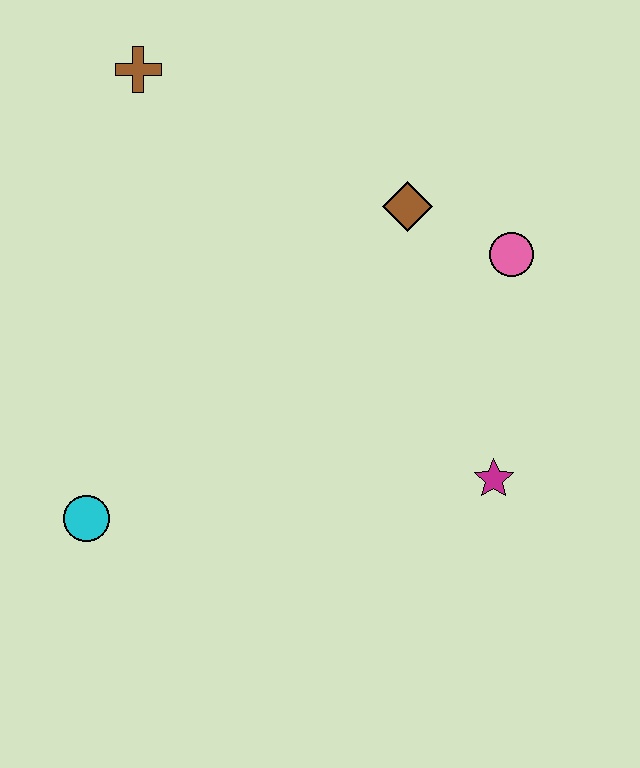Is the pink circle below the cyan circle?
No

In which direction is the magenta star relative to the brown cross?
The magenta star is below the brown cross.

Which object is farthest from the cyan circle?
The pink circle is farthest from the cyan circle.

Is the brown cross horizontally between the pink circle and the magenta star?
No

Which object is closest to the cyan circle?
The magenta star is closest to the cyan circle.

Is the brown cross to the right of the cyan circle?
Yes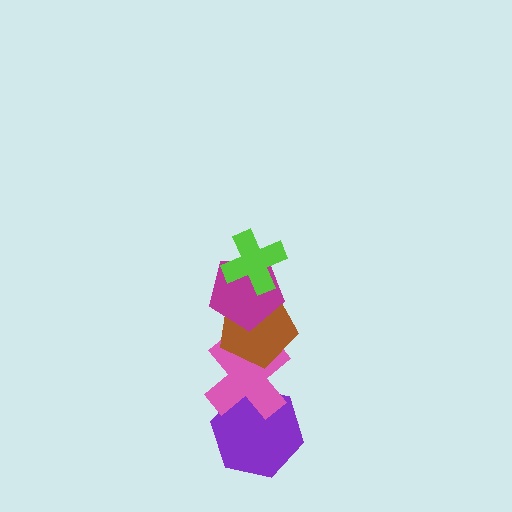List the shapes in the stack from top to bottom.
From top to bottom: the lime cross, the magenta pentagon, the brown pentagon, the pink cross, the purple hexagon.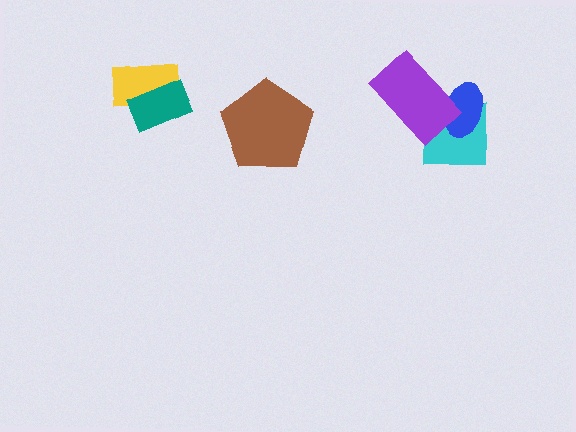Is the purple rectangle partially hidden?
No, no other shape covers it.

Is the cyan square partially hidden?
Yes, it is partially covered by another shape.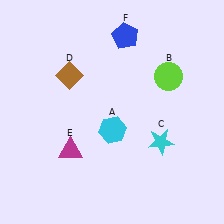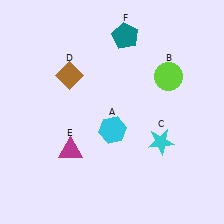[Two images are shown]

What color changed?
The pentagon (F) changed from blue in Image 1 to teal in Image 2.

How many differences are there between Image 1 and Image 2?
There is 1 difference between the two images.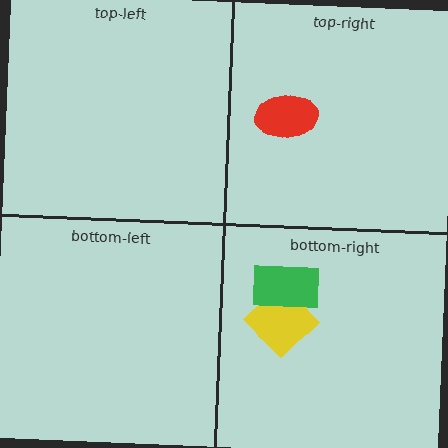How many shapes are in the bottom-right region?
2.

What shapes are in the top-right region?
The red ellipse.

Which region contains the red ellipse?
The top-right region.